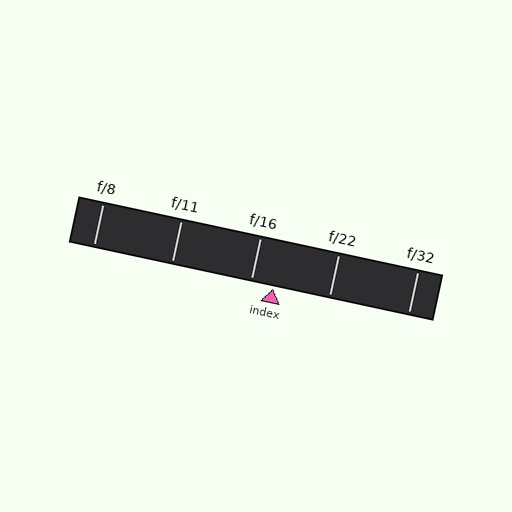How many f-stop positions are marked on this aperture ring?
There are 5 f-stop positions marked.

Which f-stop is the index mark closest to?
The index mark is closest to f/16.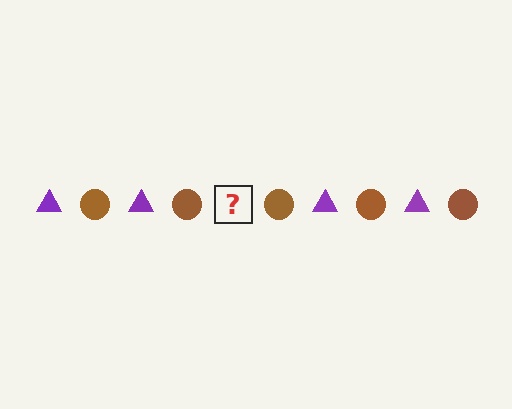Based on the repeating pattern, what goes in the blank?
The blank should be a purple triangle.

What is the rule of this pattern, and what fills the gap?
The rule is that the pattern alternates between purple triangle and brown circle. The gap should be filled with a purple triangle.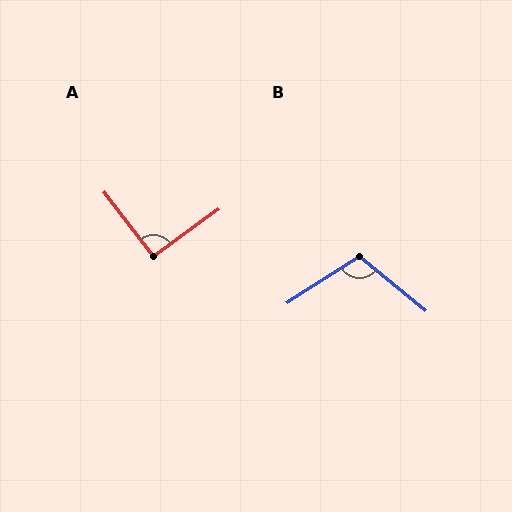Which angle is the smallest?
A, at approximately 92 degrees.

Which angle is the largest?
B, at approximately 108 degrees.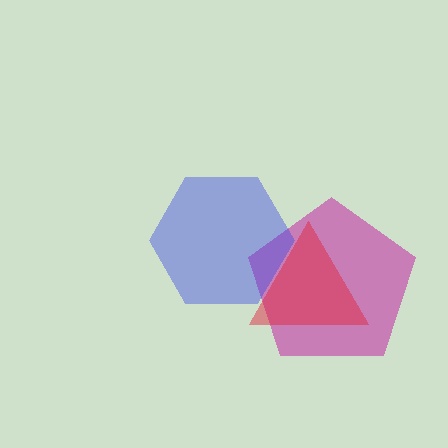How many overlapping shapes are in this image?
There are 3 overlapping shapes in the image.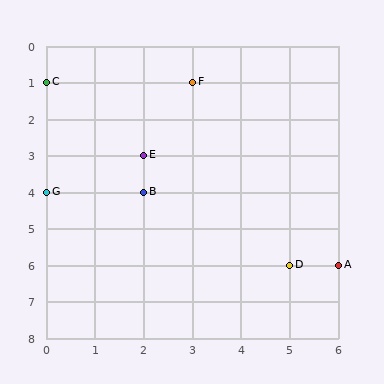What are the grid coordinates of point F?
Point F is at grid coordinates (3, 1).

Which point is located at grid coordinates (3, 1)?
Point F is at (3, 1).